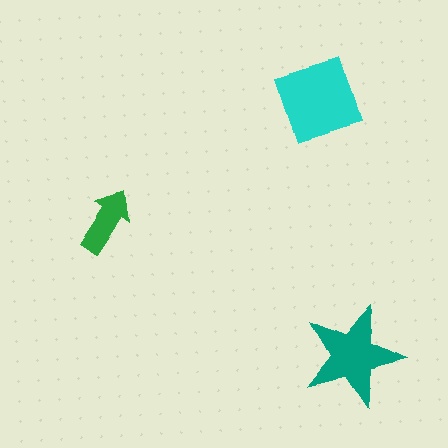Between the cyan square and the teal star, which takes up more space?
The cyan square.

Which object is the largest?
The cyan square.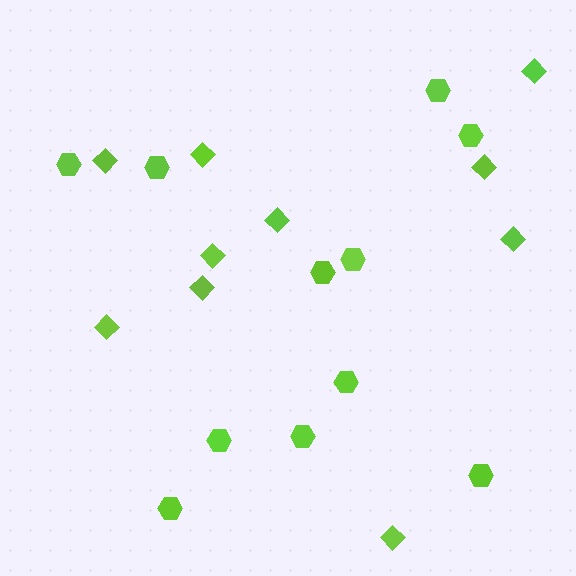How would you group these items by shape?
There are 2 groups: one group of hexagons (11) and one group of diamonds (10).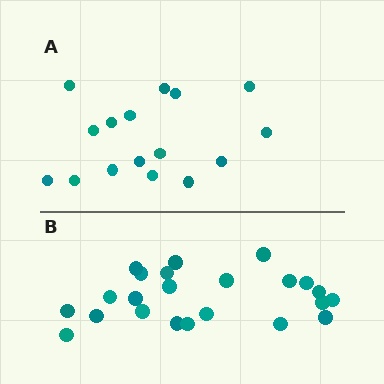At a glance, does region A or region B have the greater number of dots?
Region B (the bottom region) has more dots.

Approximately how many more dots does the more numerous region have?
Region B has roughly 8 or so more dots than region A.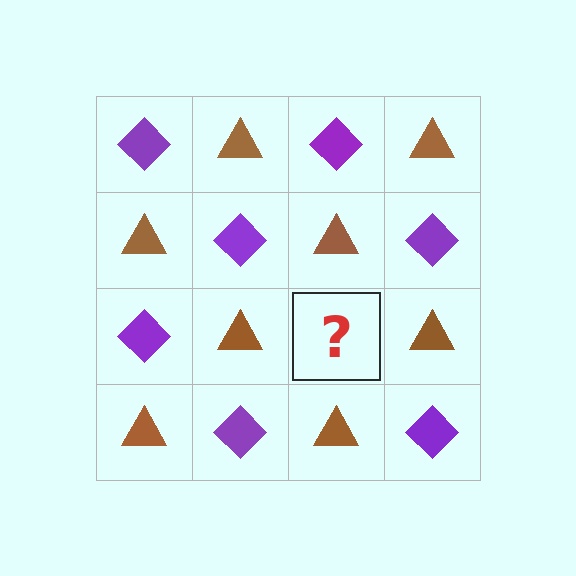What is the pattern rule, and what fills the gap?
The rule is that it alternates purple diamond and brown triangle in a checkerboard pattern. The gap should be filled with a purple diamond.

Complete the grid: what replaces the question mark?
The question mark should be replaced with a purple diamond.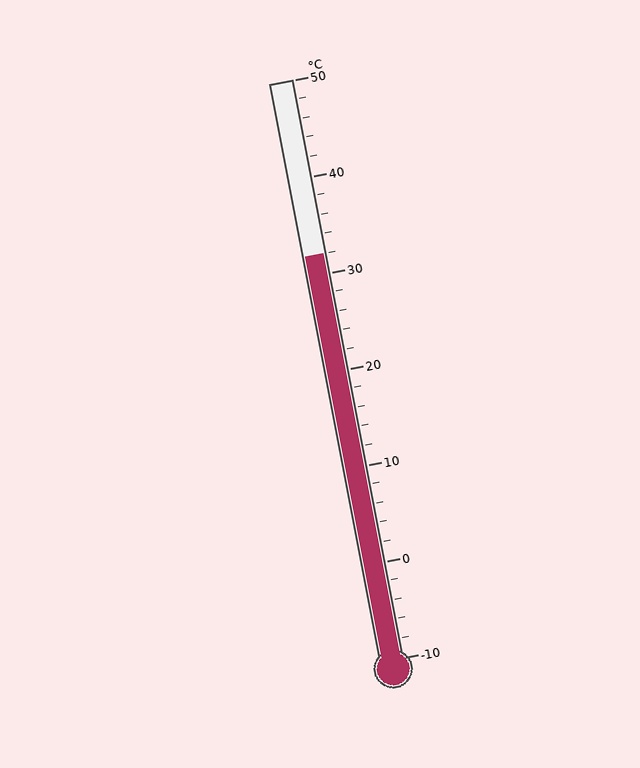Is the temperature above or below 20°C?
The temperature is above 20°C.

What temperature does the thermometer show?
The thermometer shows approximately 32°C.